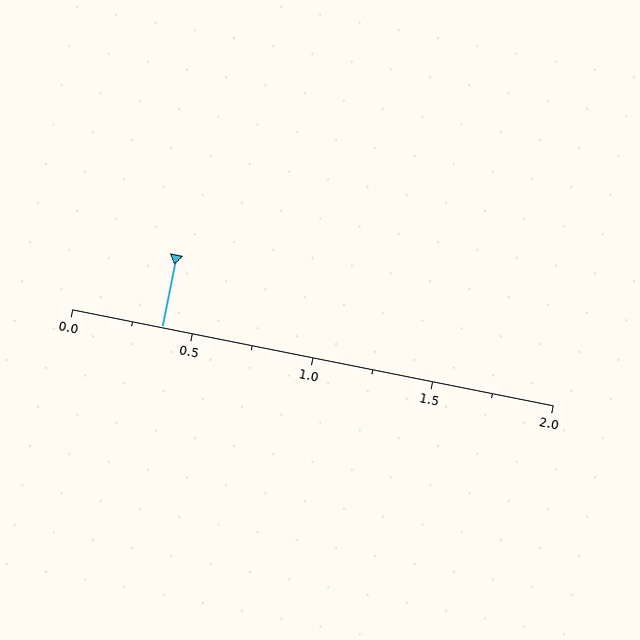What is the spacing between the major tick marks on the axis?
The major ticks are spaced 0.5 apart.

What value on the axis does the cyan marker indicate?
The marker indicates approximately 0.38.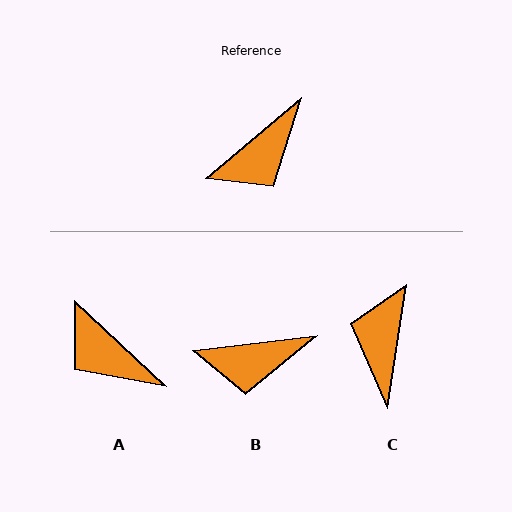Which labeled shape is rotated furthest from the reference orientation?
C, about 139 degrees away.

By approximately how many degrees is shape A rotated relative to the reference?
Approximately 83 degrees clockwise.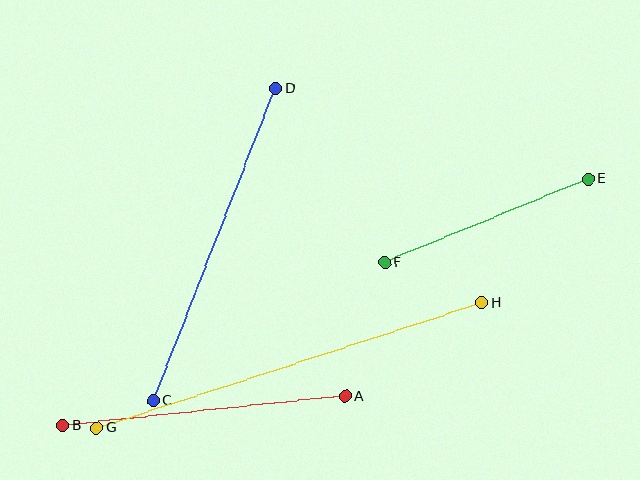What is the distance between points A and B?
The distance is approximately 284 pixels.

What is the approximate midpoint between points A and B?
The midpoint is at approximately (204, 411) pixels.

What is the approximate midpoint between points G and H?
The midpoint is at approximately (289, 365) pixels.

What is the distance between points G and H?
The distance is approximately 406 pixels.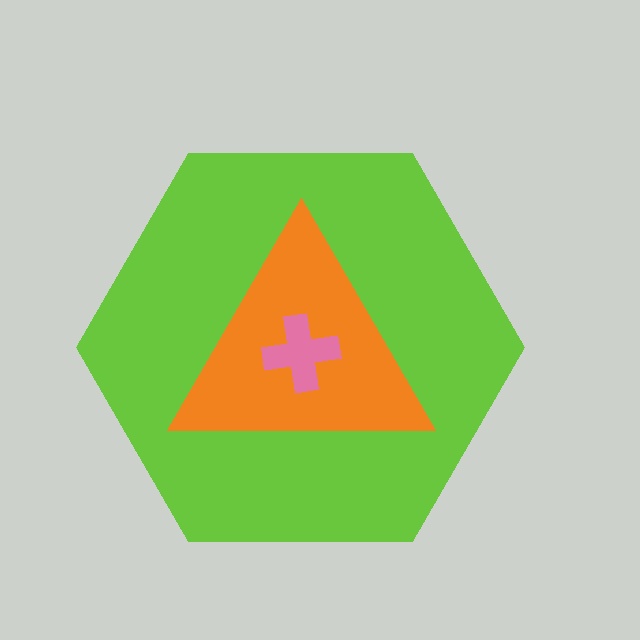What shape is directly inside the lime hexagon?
The orange triangle.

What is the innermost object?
The pink cross.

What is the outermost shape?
The lime hexagon.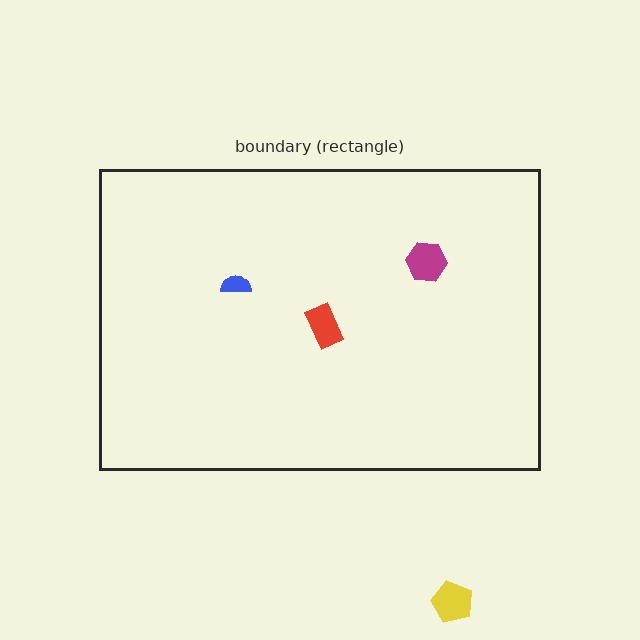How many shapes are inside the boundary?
3 inside, 1 outside.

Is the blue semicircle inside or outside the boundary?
Inside.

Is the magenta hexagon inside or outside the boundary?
Inside.